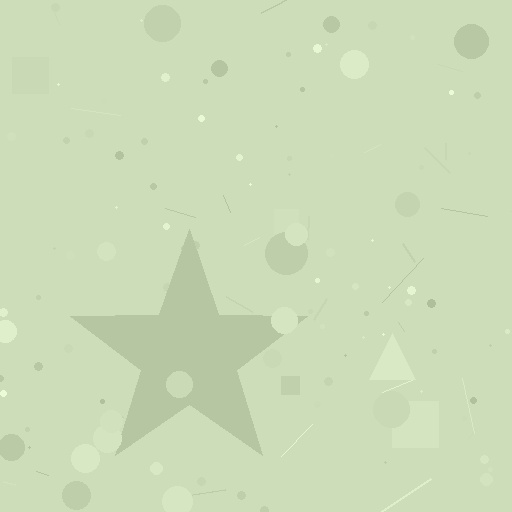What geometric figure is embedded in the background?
A star is embedded in the background.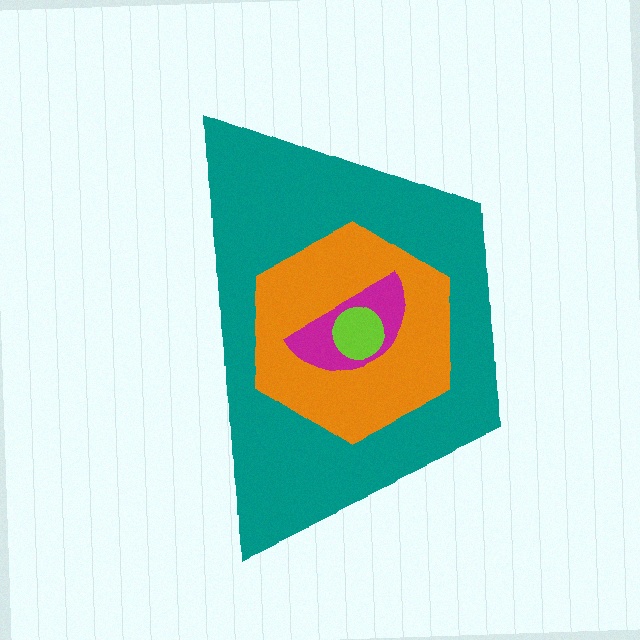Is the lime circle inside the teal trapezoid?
Yes.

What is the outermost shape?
The teal trapezoid.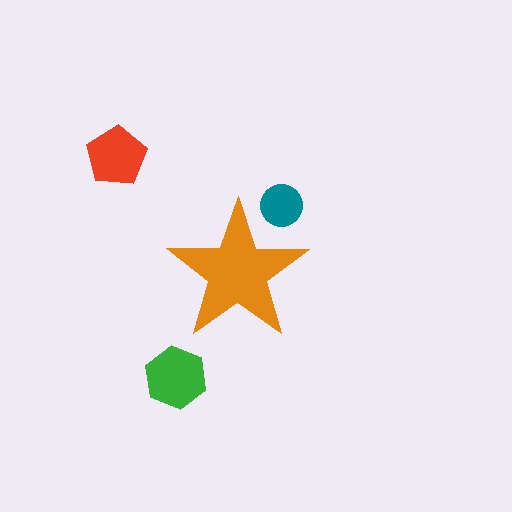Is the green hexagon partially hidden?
No, the green hexagon is fully visible.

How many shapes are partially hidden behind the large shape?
1 shape is partially hidden.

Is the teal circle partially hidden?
Yes, the teal circle is partially hidden behind the orange star.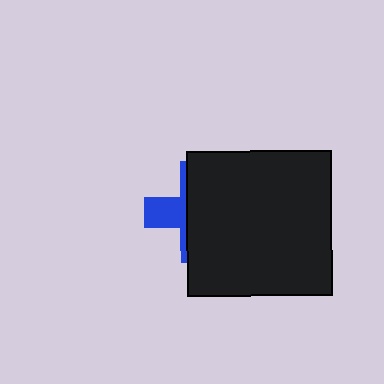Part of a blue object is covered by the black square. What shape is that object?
It is a cross.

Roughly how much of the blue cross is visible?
A small part of it is visible (roughly 32%).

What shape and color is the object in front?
The object in front is a black square.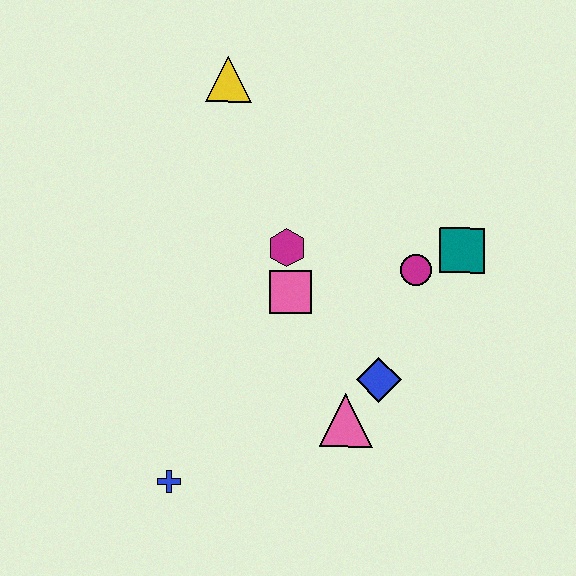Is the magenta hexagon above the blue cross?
Yes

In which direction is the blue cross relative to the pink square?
The blue cross is below the pink square.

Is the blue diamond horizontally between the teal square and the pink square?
Yes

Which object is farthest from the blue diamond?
The yellow triangle is farthest from the blue diamond.